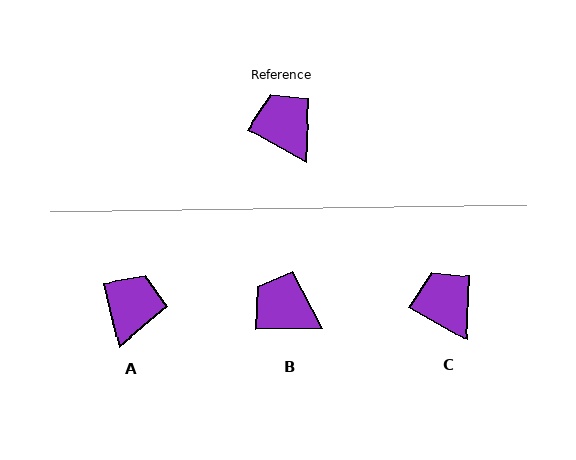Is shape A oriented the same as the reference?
No, it is off by about 48 degrees.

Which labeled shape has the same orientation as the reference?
C.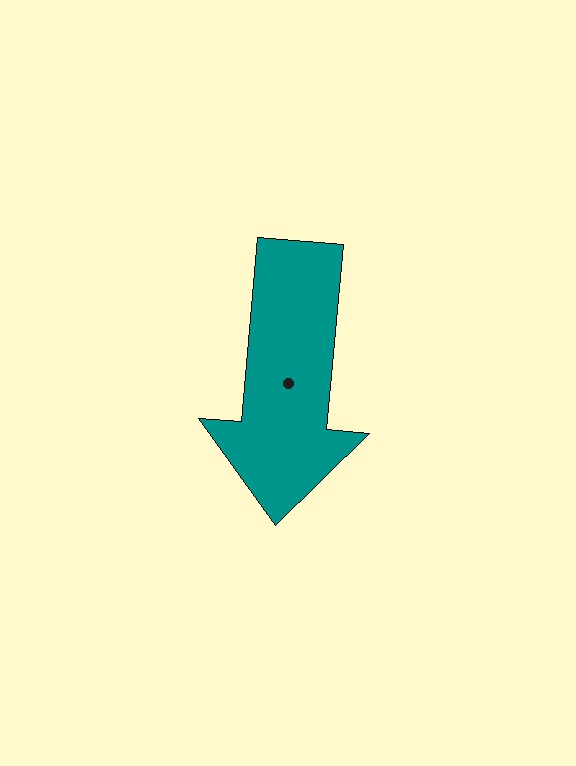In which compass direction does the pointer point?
South.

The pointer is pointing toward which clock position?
Roughly 6 o'clock.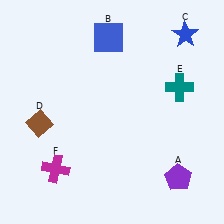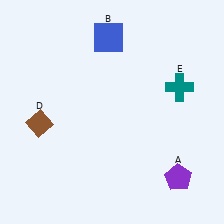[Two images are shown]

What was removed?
The blue star (C), the magenta cross (F) were removed in Image 2.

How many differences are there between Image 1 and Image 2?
There are 2 differences between the two images.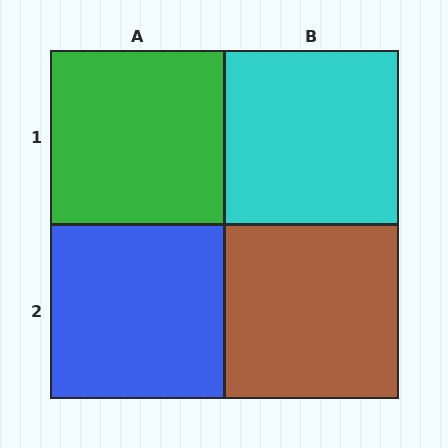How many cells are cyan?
1 cell is cyan.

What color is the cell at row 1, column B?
Cyan.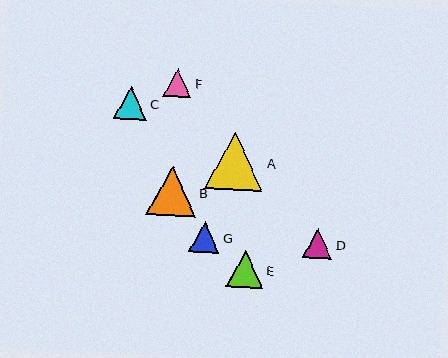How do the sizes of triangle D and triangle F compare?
Triangle D and triangle F are approximately the same size.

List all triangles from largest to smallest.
From largest to smallest: A, B, E, C, G, D, F.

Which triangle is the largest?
Triangle A is the largest with a size of approximately 58 pixels.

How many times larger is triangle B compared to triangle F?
Triangle B is approximately 1.7 times the size of triangle F.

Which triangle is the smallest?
Triangle F is the smallest with a size of approximately 29 pixels.